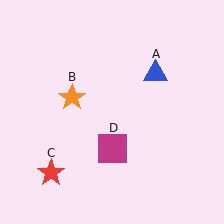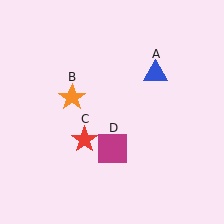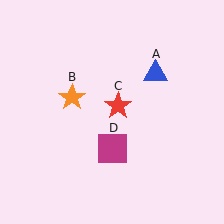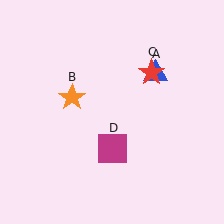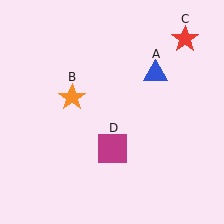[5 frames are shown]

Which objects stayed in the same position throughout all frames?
Blue triangle (object A) and orange star (object B) and magenta square (object D) remained stationary.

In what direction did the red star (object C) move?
The red star (object C) moved up and to the right.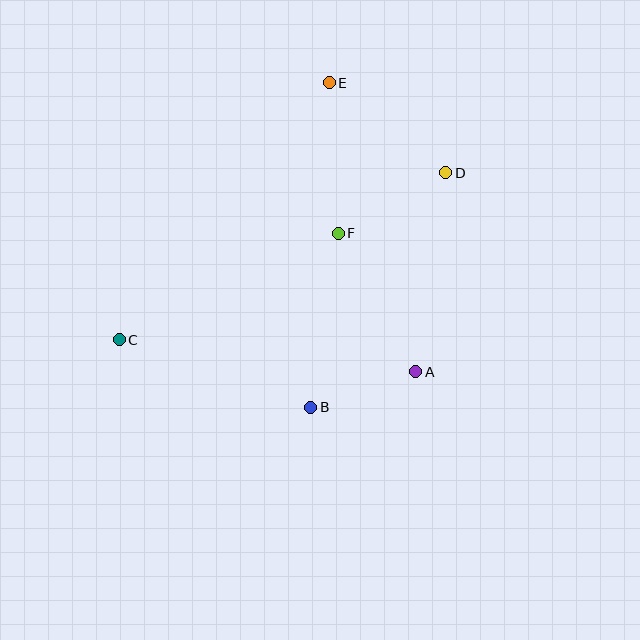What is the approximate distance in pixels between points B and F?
The distance between B and F is approximately 176 pixels.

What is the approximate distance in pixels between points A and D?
The distance between A and D is approximately 201 pixels.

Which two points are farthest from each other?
Points C and D are farthest from each other.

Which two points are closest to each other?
Points A and B are closest to each other.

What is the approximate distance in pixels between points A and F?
The distance between A and F is approximately 159 pixels.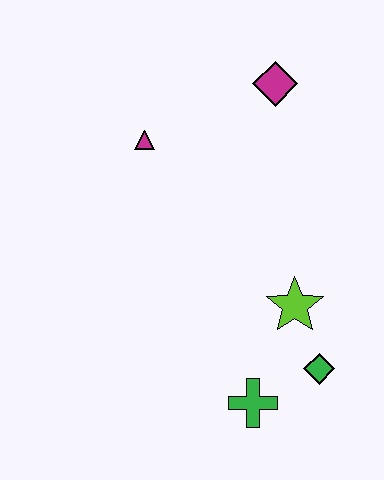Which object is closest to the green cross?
The green diamond is closest to the green cross.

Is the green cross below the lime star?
Yes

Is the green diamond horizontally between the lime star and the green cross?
No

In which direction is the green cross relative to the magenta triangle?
The green cross is below the magenta triangle.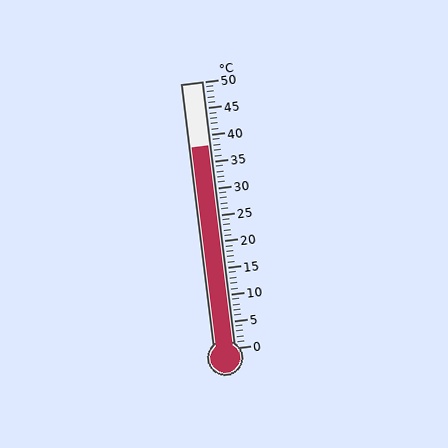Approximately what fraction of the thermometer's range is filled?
The thermometer is filled to approximately 75% of its range.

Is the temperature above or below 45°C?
The temperature is below 45°C.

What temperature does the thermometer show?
The thermometer shows approximately 38°C.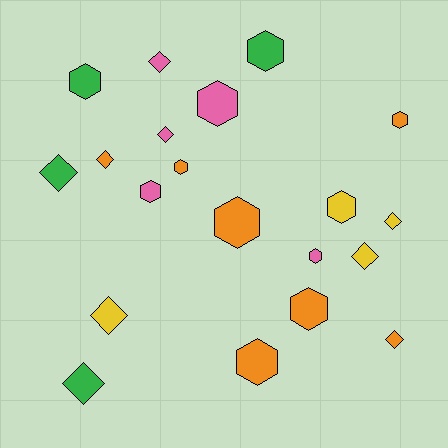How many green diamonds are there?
There are 2 green diamonds.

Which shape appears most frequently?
Hexagon, with 11 objects.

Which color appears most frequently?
Orange, with 7 objects.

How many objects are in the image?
There are 20 objects.